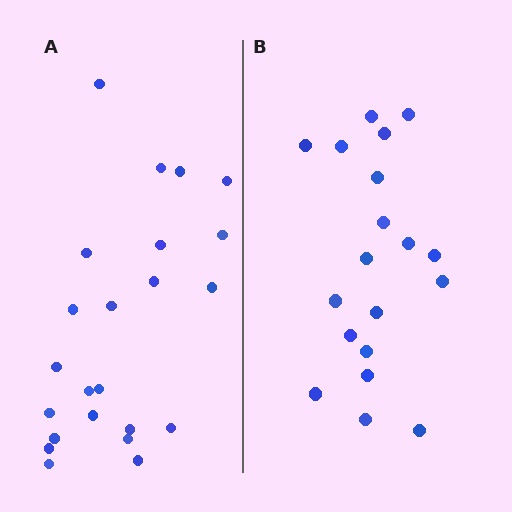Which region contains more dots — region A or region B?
Region A (the left region) has more dots.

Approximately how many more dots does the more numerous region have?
Region A has about 4 more dots than region B.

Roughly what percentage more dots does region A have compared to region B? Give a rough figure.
About 20% more.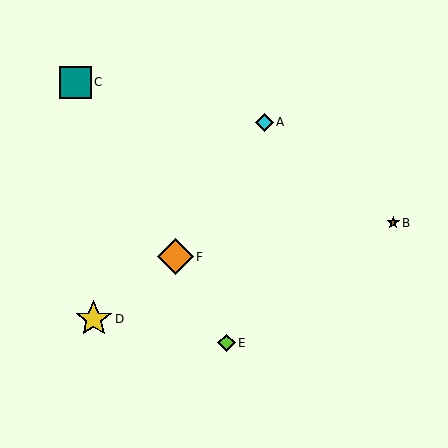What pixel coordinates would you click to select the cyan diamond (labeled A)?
Click at (265, 122) to select the cyan diamond A.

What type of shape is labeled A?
Shape A is a cyan diamond.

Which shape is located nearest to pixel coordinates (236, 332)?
The lime diamond (labeled E) at (227, 343) is nearest to that location.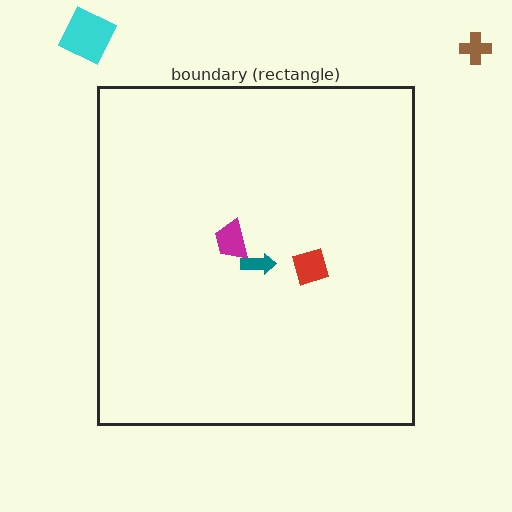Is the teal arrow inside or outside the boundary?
Inside.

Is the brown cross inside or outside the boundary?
Outside.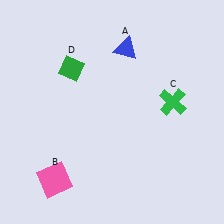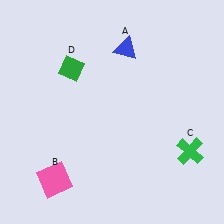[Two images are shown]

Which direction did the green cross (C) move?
The green cross (C) moved down.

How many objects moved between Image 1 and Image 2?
1 object moved between the two images.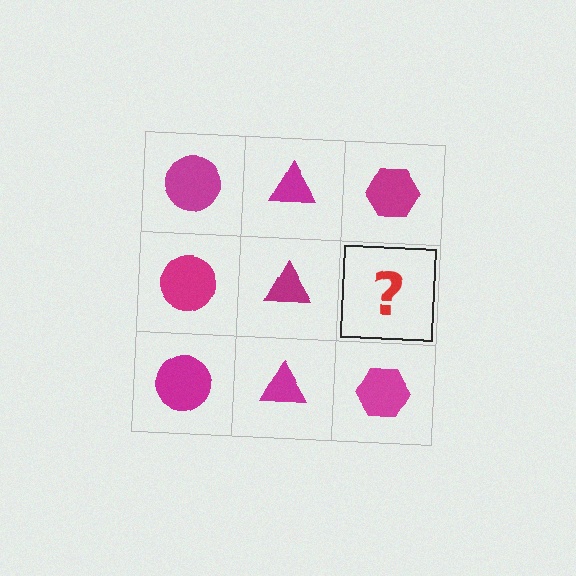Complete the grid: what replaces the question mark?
The question mark should be replaced with a magenta hexagon.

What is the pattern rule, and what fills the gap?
The rule is that each column has a consistent shape. The gap should be filled with a magenta hexagon.